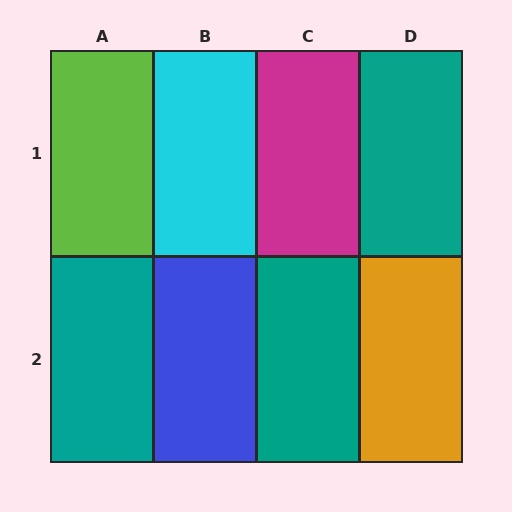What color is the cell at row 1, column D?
Teal.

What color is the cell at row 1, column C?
Magenta.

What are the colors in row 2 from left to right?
Teal, blue, teal, orange.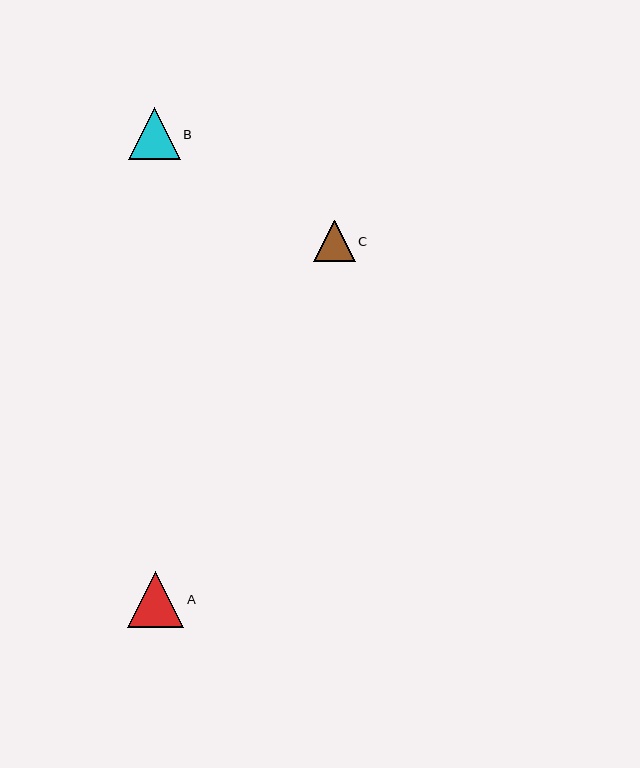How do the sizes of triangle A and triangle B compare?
Triangle A and triangle B are approximately the same size.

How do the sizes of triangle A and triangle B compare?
Triangle A and triangle B are approximately the same size.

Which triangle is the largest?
Triangle A is the largest with a size of approximately 56 pixels.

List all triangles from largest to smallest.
From largest to smallest: A, B, C.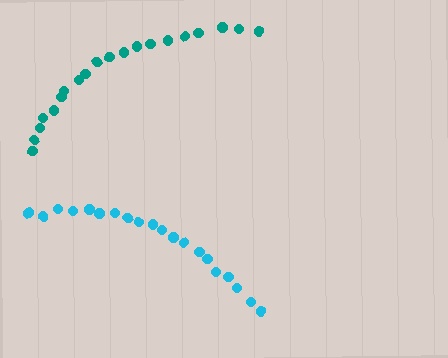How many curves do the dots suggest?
There are 2 distinct paths.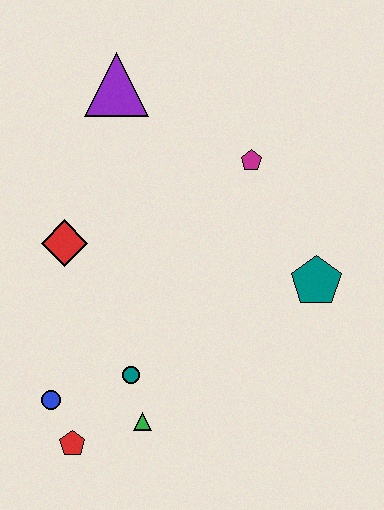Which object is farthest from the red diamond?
The teal pentagon is farthest from the red diamond.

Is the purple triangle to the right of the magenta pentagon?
No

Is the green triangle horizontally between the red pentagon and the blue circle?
No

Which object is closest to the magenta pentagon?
The teal pentagon is closest to the magenta pentagon.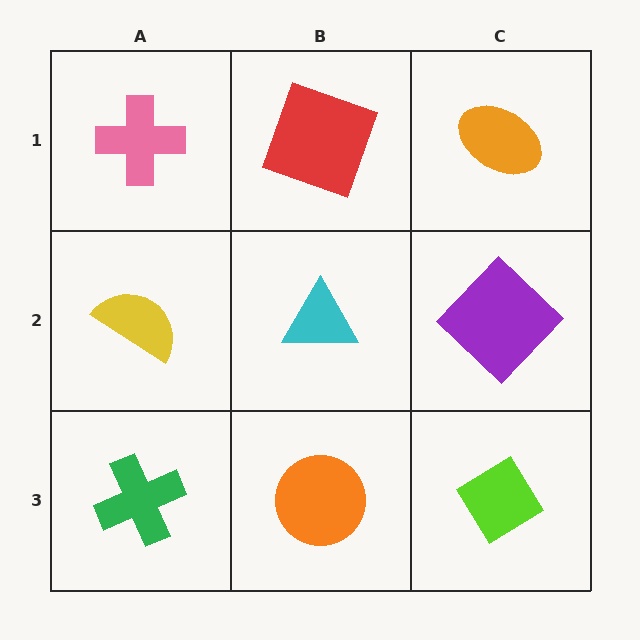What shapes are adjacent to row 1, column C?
A purple diamond (row 2, column C), a red square (row 1, column B).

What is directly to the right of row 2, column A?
A cyan triangle.